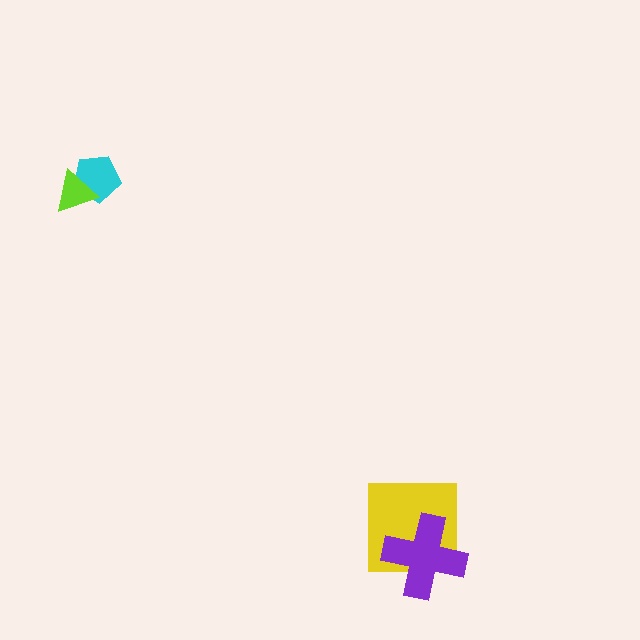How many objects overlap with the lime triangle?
1 object overlaps with the lime triangle.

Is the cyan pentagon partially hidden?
Yes, it is partially covered by another shape.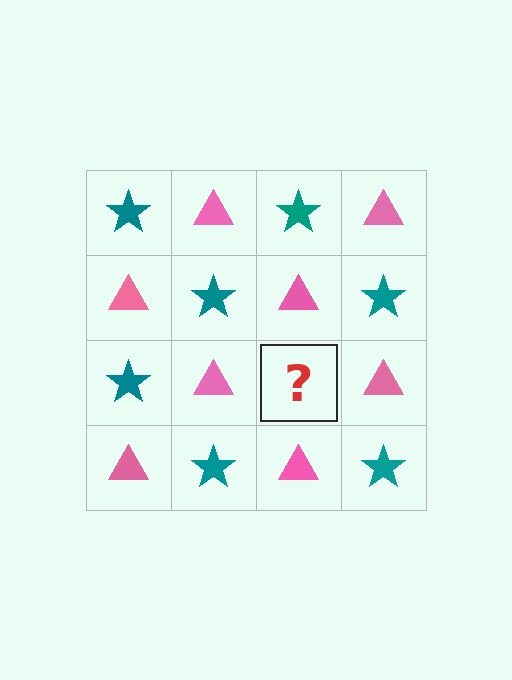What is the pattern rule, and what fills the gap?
The rule is that it alternates teal star and pink triangle in a checkerboard pattern. The gap should be filled with a teal star.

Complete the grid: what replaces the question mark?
The question mark should be replaced with a teal star.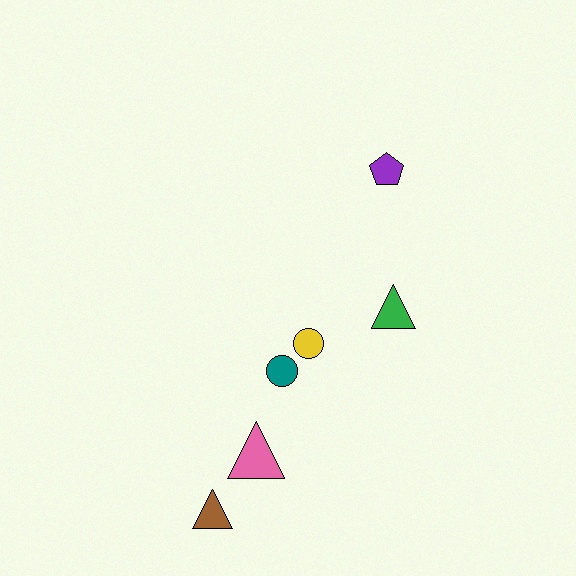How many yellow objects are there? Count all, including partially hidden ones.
There is 1 yellow object.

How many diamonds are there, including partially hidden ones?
There are no diamonds.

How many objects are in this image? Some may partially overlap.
There are 6 objects.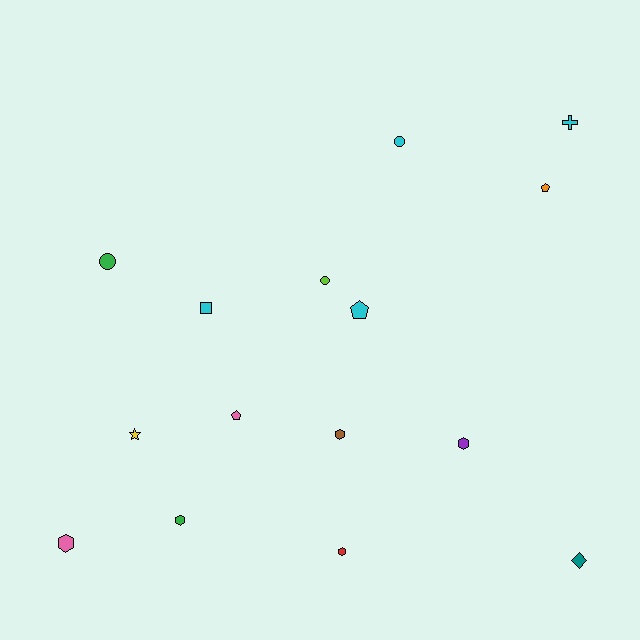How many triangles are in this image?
There are no triangles.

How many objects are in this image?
There are 15 objects.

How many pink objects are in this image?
There are 2 pink objects.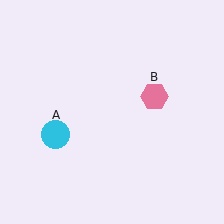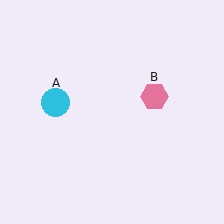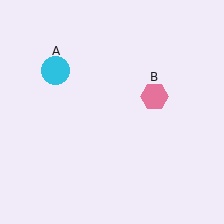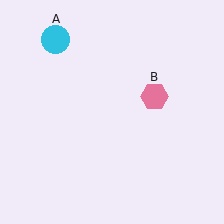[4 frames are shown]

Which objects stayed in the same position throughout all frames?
Pink hexagon (object B) remained stationary.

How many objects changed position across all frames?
1 object changed position: cyan circle (object A).